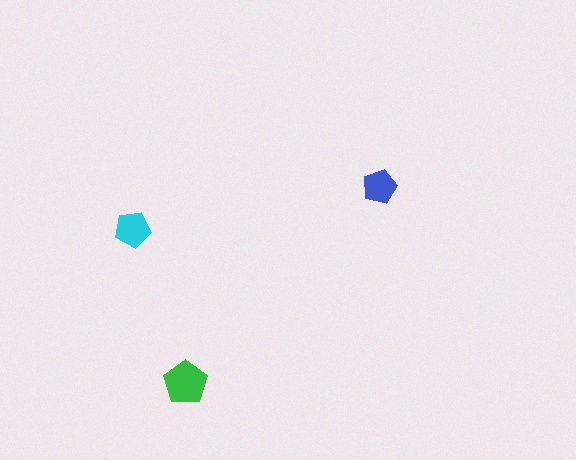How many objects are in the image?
There are 3 objects in the image.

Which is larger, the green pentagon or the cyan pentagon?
The green one.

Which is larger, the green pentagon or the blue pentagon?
The green one.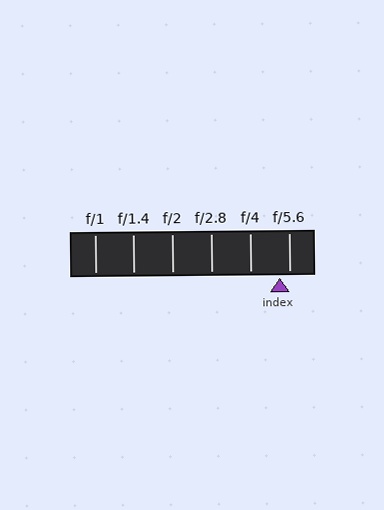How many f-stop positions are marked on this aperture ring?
There are 6 f-stop positions marked.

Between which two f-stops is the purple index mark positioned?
The index mark is between f/4 and f/5.6.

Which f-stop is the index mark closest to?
The index mark is closest to f/5.6.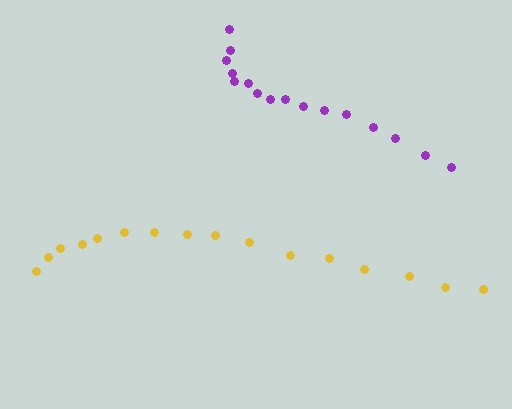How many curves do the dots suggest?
There are 2 distinct paths.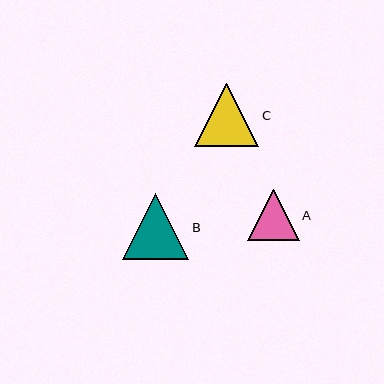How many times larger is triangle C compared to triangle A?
Triangle C is approximately 1.2 times the size of triangle A.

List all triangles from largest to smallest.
From largest to smallest: B, C, A.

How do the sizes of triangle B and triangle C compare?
Triangle B and triangle C are approximately the same size.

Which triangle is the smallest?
Triangle A is the smallest with a size of approximately 51 pixels.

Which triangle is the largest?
Triangle B is the largest with a size of approximately 66 pixels.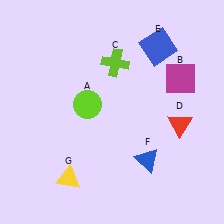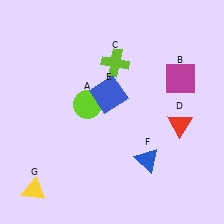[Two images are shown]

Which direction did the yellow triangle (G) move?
The yellow triangle (G) moved left.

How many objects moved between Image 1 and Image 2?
2 objects moved between the two images.